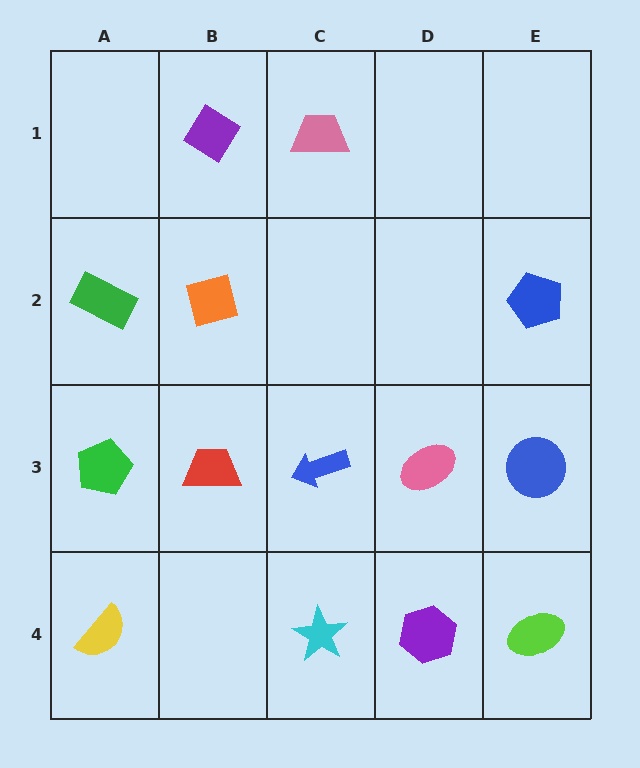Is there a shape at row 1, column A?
No, that cell is empty.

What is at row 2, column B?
An orange square.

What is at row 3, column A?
A green pentagon.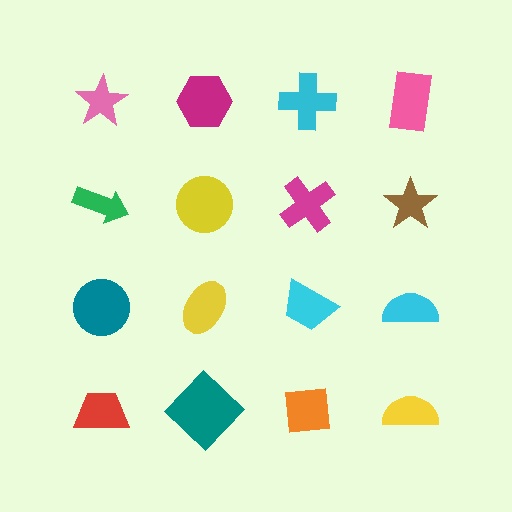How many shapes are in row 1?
4 shapes.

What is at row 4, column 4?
A yellow semicircle.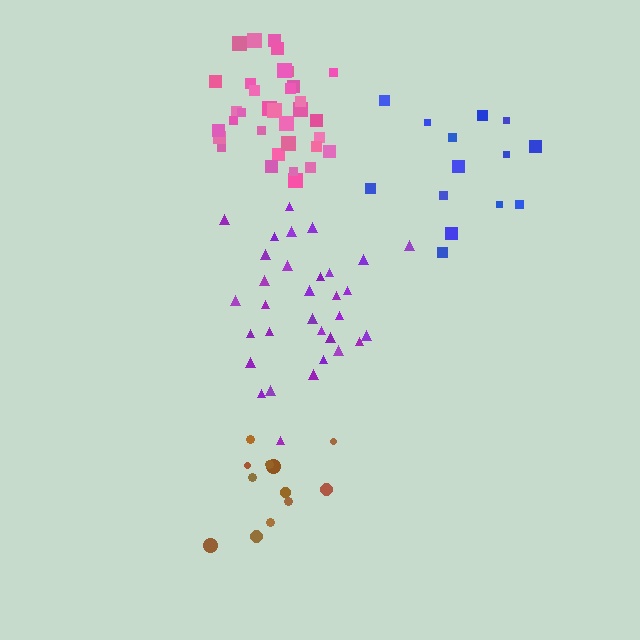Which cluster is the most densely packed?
Pink.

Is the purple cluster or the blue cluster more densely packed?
Purple.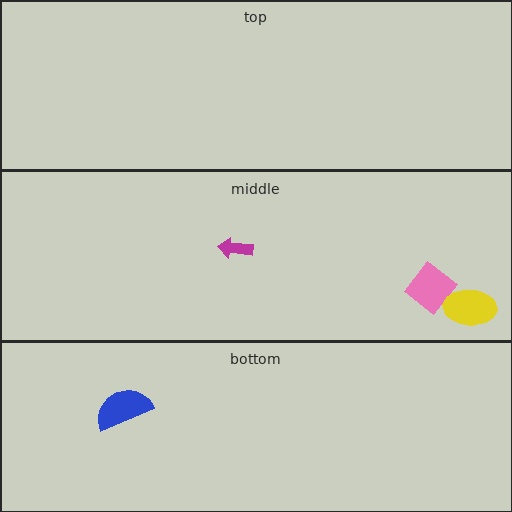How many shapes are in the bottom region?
1.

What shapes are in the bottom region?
The blue semicircle.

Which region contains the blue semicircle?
The bottom region.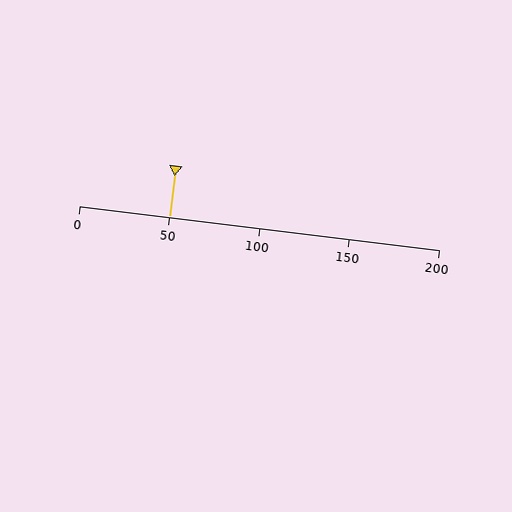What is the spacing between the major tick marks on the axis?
The major ticks are spaced 50 apart.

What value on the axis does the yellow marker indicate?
The marker indicates approximately 50.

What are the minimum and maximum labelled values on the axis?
The axis runs from 0 to 200.